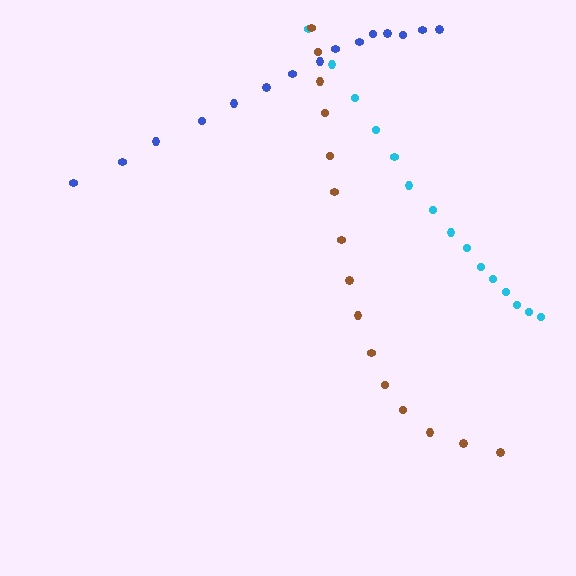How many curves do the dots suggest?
There are 3 distinct paths.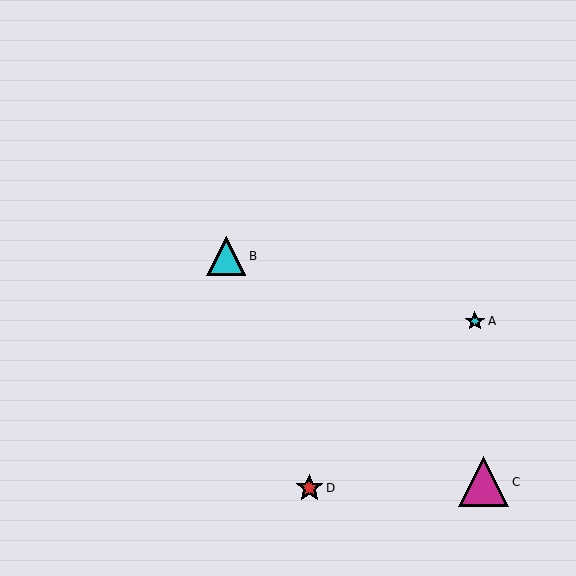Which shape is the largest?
The magenta triangle (labeled C) is the largest.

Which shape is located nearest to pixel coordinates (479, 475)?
The magenta triangle (labeled C) at (484, 482) is nearest to that location.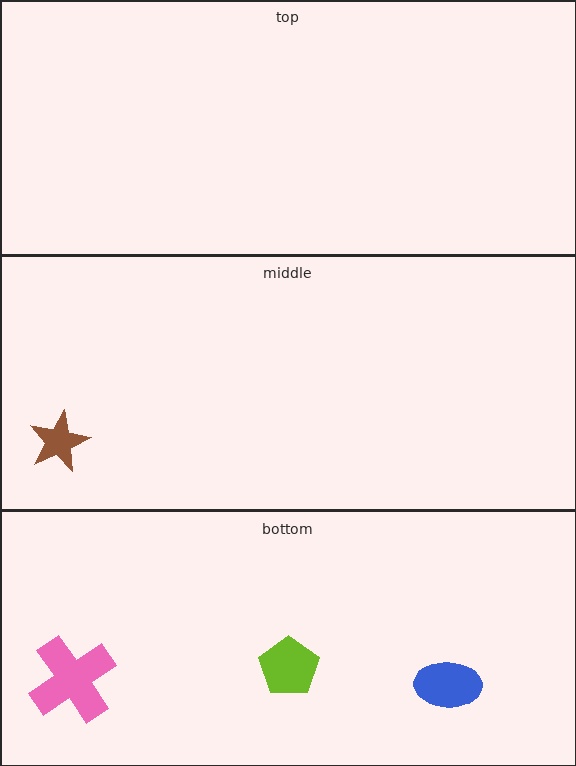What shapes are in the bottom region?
The pink cross, the lime pentagon, the blue ellipse.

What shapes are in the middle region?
The brown star.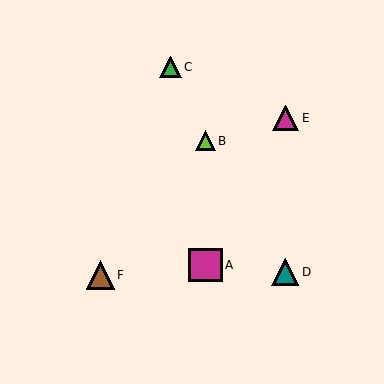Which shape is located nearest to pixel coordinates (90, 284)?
The brown triangle (labeled F) at (100, 275) is nearest to that location.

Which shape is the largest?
The magenta square (labeled A) is the largest.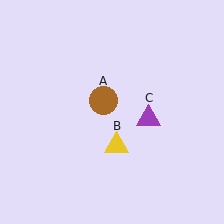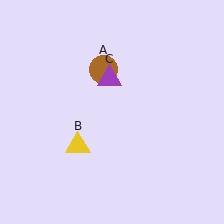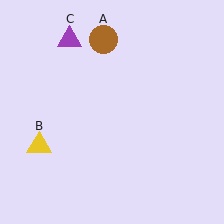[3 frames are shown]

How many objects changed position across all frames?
3 objects changed position: brown circle (object A), yellow triangle (object B), purple triangle (object C).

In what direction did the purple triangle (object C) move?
The purple triangle (object C) moved up and to the left.